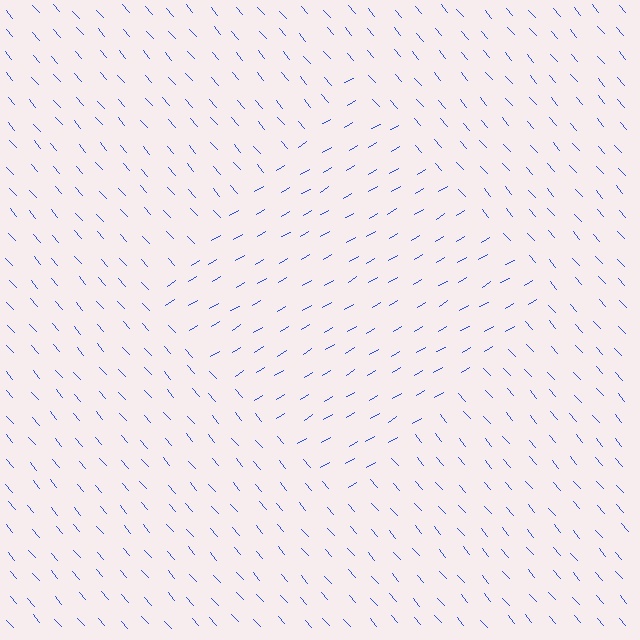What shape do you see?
I see a diamond.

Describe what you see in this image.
The image is filled with small blue line segments. A diamond region in the image has lines oriented differently from the surrounding lines, creating a visible texture boundary.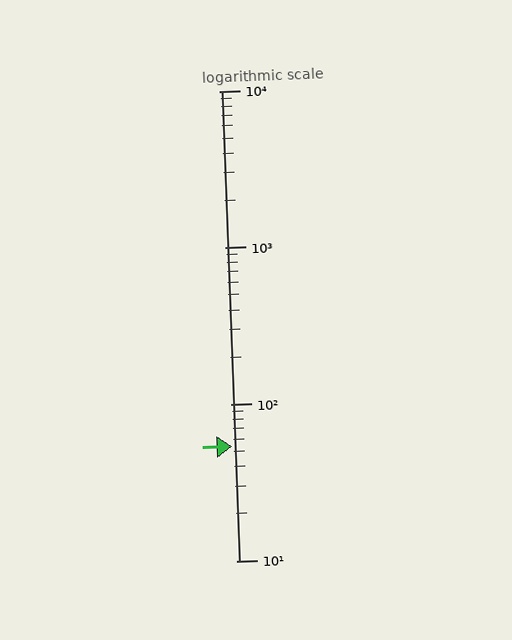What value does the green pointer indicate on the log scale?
The pointer indicates approximately 54.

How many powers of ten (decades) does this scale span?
The scale spans 3 decades, from 10 to 10000.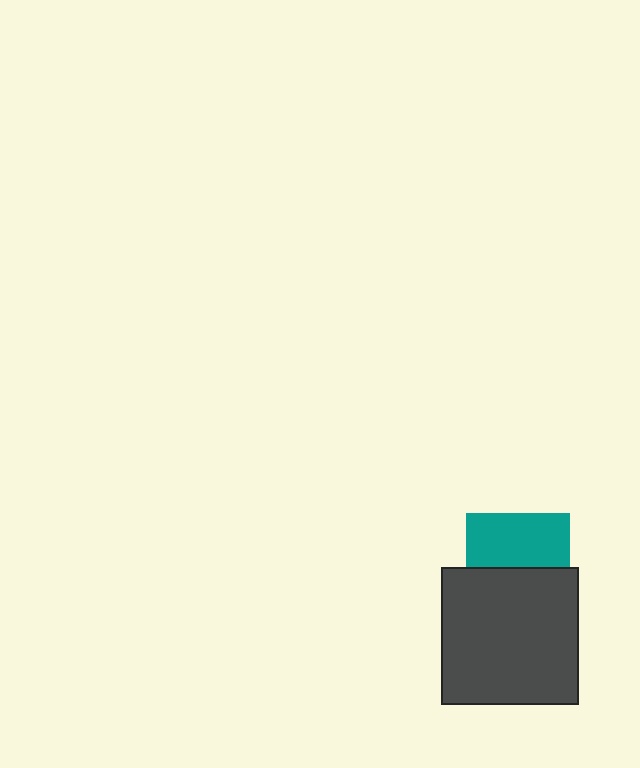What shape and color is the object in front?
The object in front is a dark gray square.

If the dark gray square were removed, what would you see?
You would see the complete teal square.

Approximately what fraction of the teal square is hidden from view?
Roughly 48% of the teal square is hidden behind the dark gray square.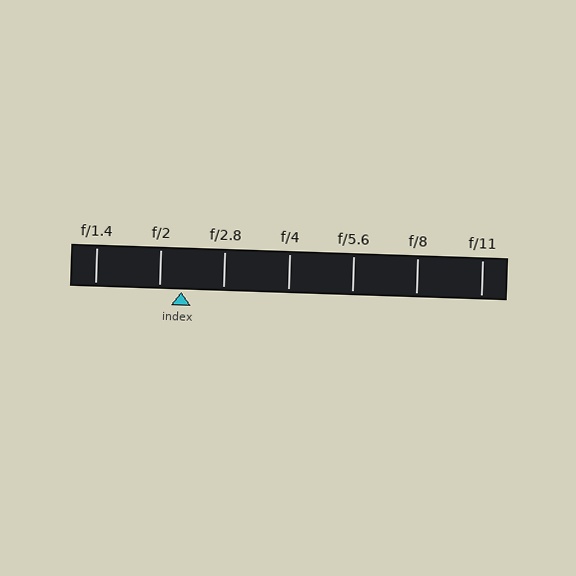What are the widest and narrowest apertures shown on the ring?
The widest aperture shown is f/1.4 and the narrowest is f/11.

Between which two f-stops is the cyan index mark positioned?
The index mark is between f/2 and f/2.8.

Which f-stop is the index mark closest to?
The index mark is closest to f/2.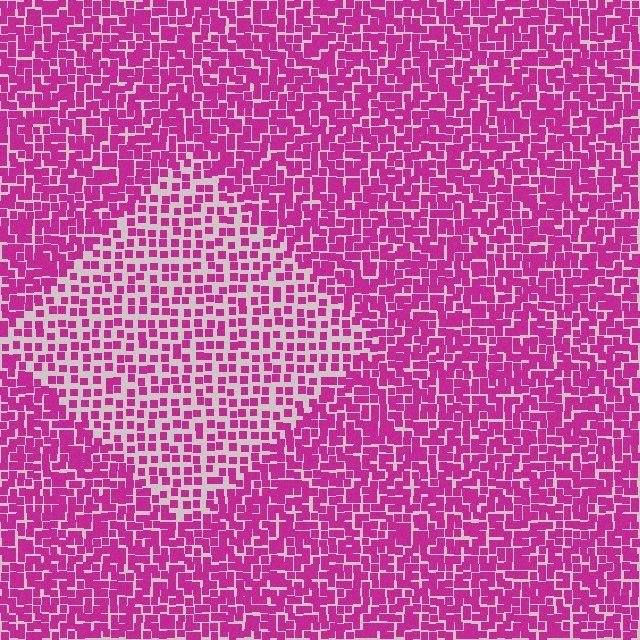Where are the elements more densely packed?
The elements are more densely packed outside the diamond boundary.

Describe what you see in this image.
The image contains small magenta elements arranged at two different densities. A diamond-shaped region is visible where the elements are less densely packed than the surrounding area.